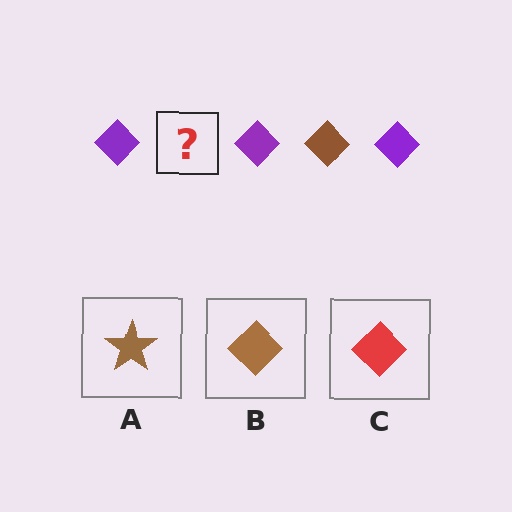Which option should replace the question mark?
Option B.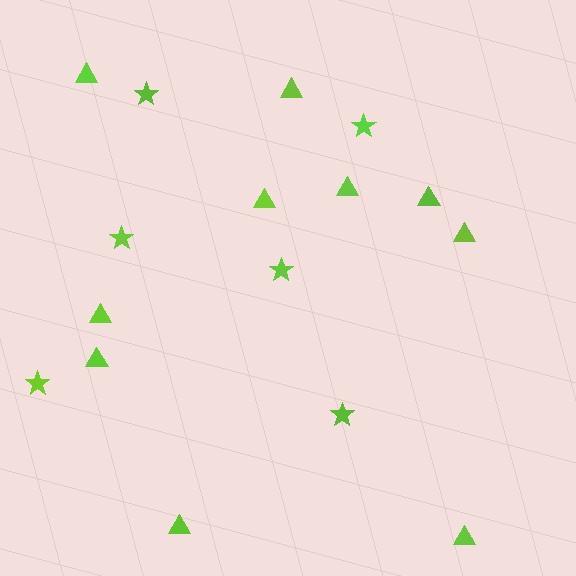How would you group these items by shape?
There are 2 groups: one group of triangles (10) and one group of stars (6).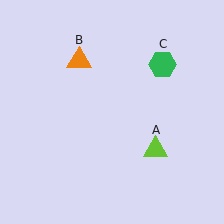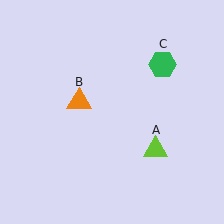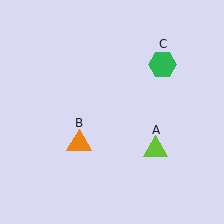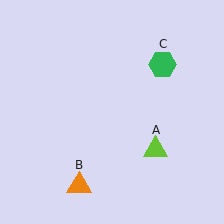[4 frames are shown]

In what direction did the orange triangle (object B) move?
The orange triangle (object B) moved down.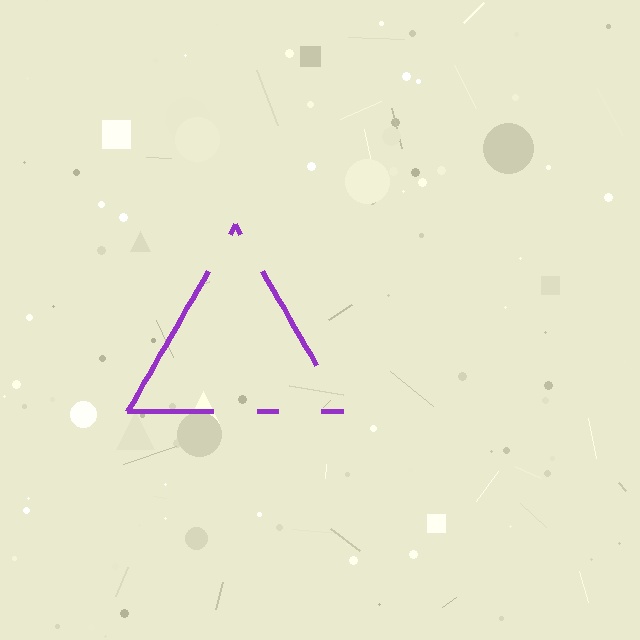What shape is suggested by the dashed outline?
The dashed outline suggests a triangle.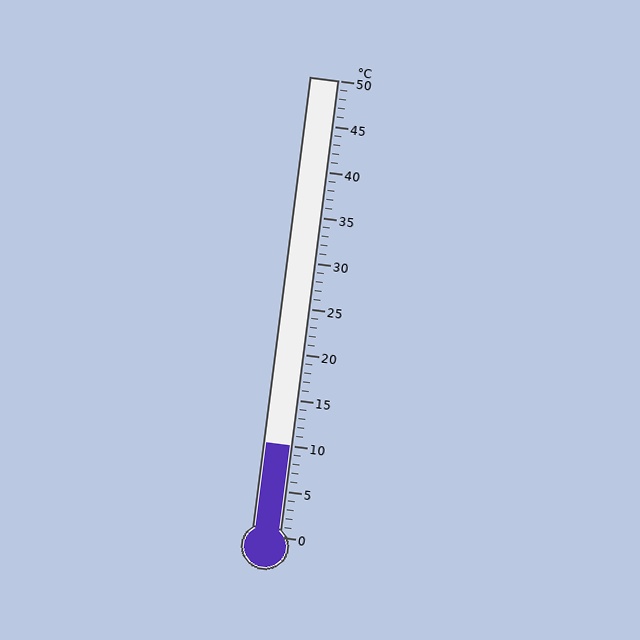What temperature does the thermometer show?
The thermometer shows approximately 10°C.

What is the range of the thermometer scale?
The thermometer scale ranges from 0°C to 50°C.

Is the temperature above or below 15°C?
The temperature is below 15°C.